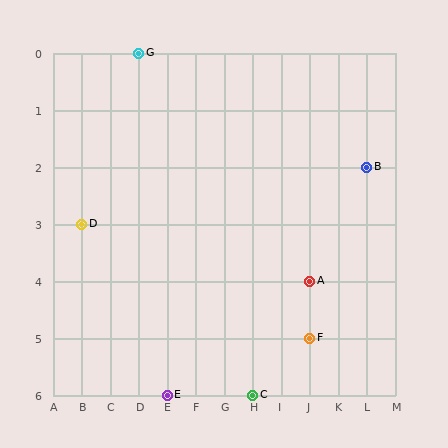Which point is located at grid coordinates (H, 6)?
Point C is at (H, 6).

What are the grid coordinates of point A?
Point A is at grid coordinates (J, 4).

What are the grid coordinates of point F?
Point F is at grid coordinates (J, 5).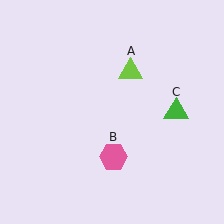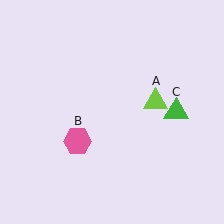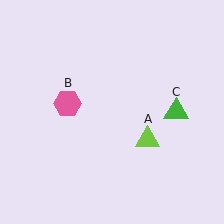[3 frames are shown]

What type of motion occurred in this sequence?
The lime triangle (object A), pink hexagon (object B) rotated clockwise around the center of the scene.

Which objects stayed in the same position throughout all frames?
Green triangle (object C) remained stationary.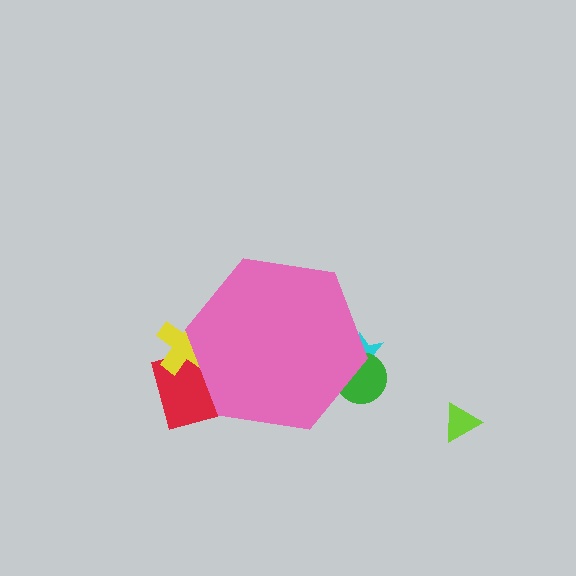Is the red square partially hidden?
Yes, the red square is partially hidden behind the pink hexagon.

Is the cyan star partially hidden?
Yes, the cyan star is partially hidden behind the pink hexagon.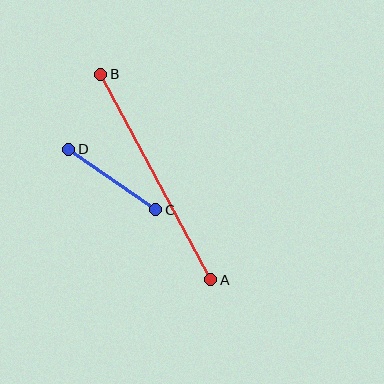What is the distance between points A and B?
The distance is approximately 233 pixels.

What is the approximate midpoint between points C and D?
The midpoint is at approximately (112, 179) pixels.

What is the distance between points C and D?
The distance is approximately 106 pixels.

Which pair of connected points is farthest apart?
Points A and B are farthest apart.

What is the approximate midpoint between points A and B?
The midpoint is at approximately (156, 177) pixels.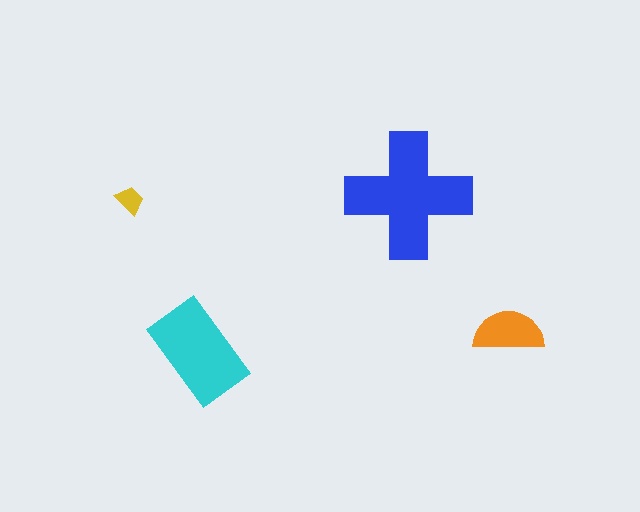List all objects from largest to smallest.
The blue cross, the cyan rectangle, the orange semicircle, the yellow trapezoid.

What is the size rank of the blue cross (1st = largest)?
1st.